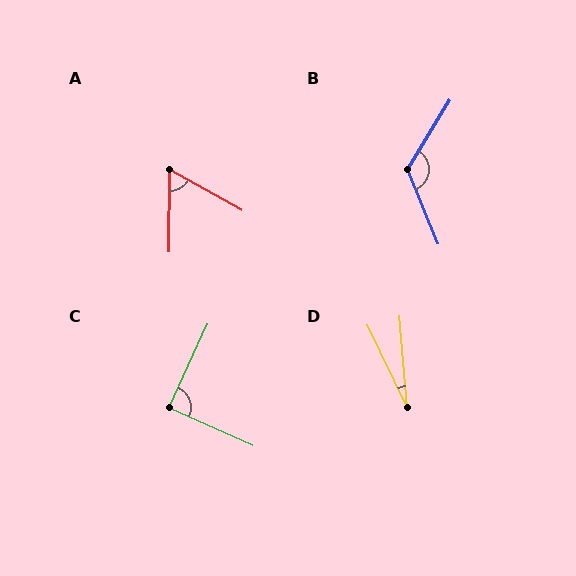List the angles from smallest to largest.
D (20°), A (61°), C (89°), B (126°).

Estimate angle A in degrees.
Approximately 61 degrees.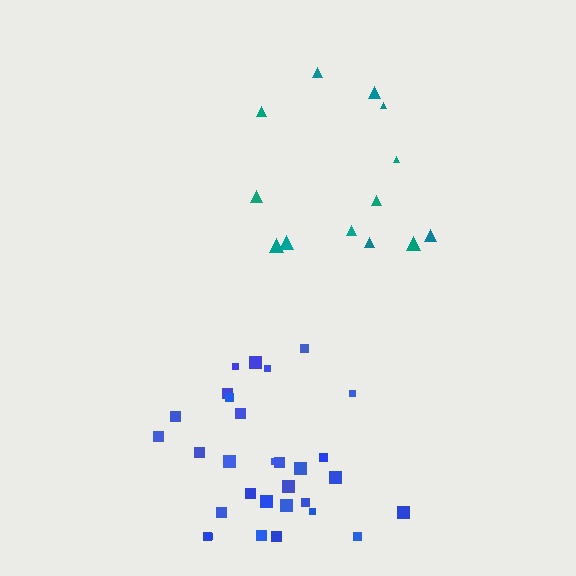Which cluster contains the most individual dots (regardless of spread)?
Blue (30).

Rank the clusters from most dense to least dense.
blue, teal.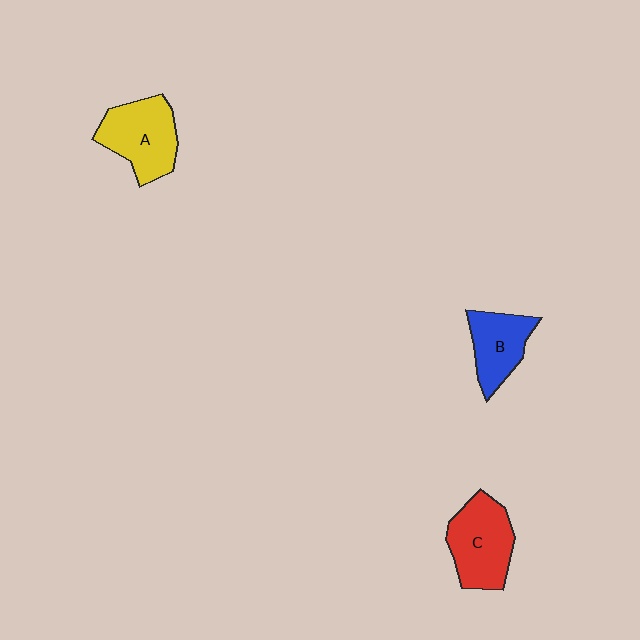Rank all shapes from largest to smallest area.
From largest to smallest: C (red), A (yellow), B (blue).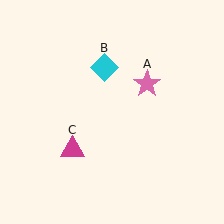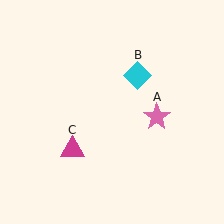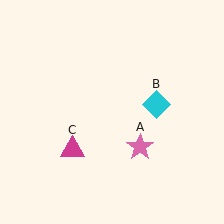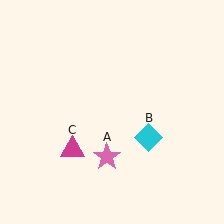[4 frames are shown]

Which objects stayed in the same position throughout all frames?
Magenta triangle (object C) remained stationary.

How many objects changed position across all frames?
2 objects changed position: pink star (object A), cyan diamond (object B).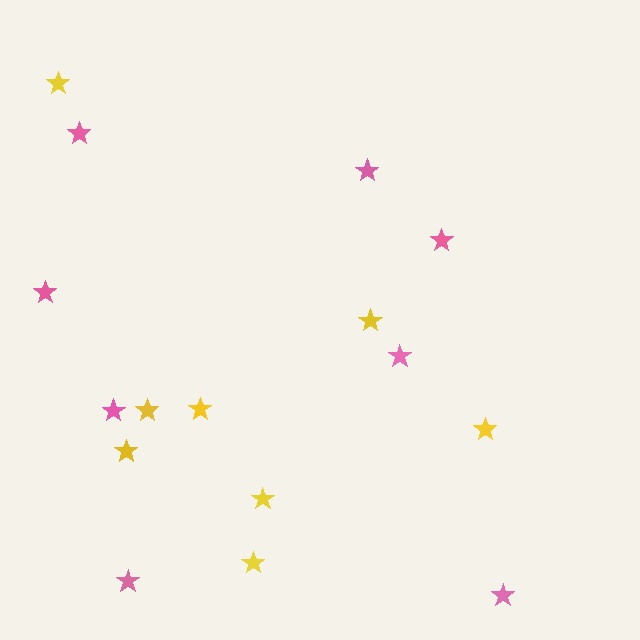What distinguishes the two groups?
There are 2 groups: one group of yellow stars (8) and one group of pink stars (8).